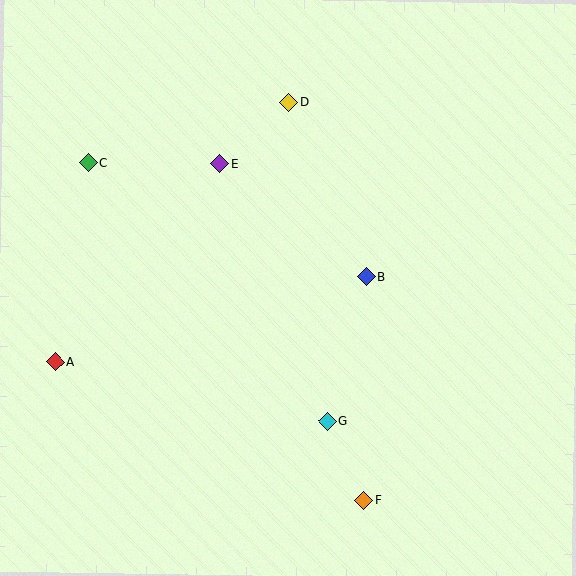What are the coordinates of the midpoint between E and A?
The midpoint between E and A is at (137, 263).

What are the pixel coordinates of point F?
Point F is at (364, 501).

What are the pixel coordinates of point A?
Point A is at (55, 362).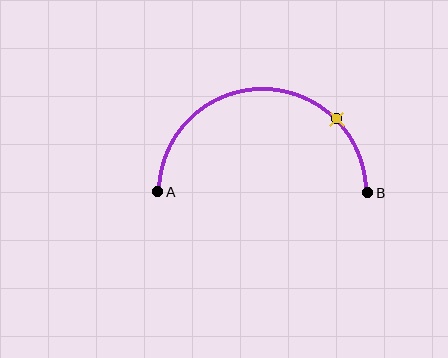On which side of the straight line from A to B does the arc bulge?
The arc bulges above the straight line connecting A and B.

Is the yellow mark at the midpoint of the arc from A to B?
No. The yellow mark lies on the arc but is closer to endpoint B. The arc midpoint would be at the point on the curve equidistant along the arc from both A and B.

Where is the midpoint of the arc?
The arc midpoint is the point on the curve farthest from the straight line joining A and B. It sits above that line.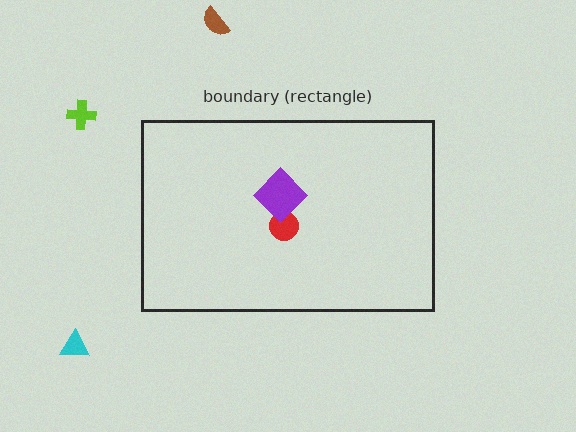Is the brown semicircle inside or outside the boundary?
Outside.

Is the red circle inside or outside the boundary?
Inside.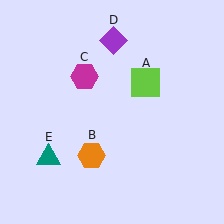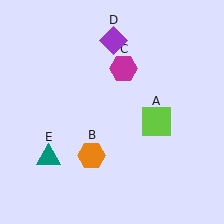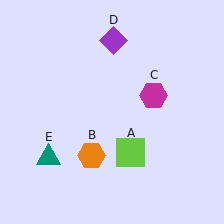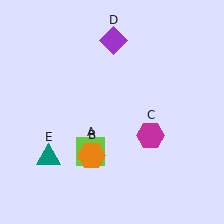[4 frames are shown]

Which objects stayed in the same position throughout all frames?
Orange hexagon (object B) and purple diamond (object D) and teal triangle (object E) remained stationary.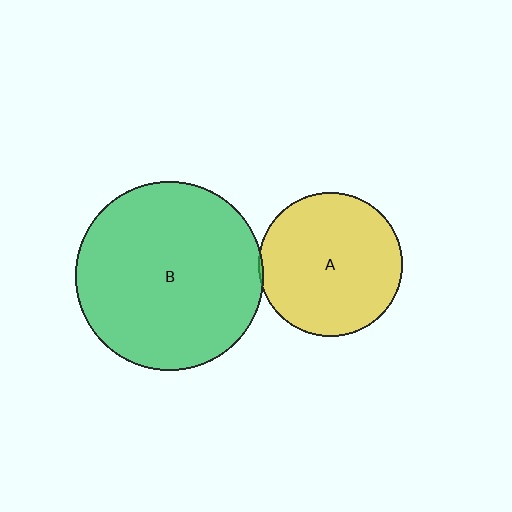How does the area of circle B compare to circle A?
Approximately 1.7 times.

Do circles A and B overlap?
Yes.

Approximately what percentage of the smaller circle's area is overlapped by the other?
Approximately 5%.